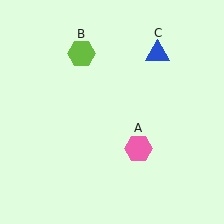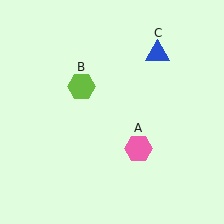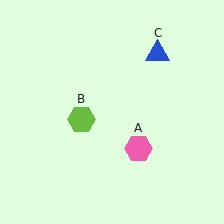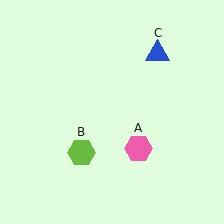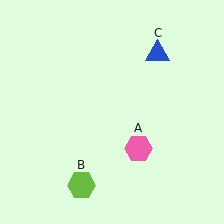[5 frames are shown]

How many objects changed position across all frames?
1 object changed position: lime hexagon (object B).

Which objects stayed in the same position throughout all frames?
Pink hexagon (object A) and blue triangle (object C) remained stationary.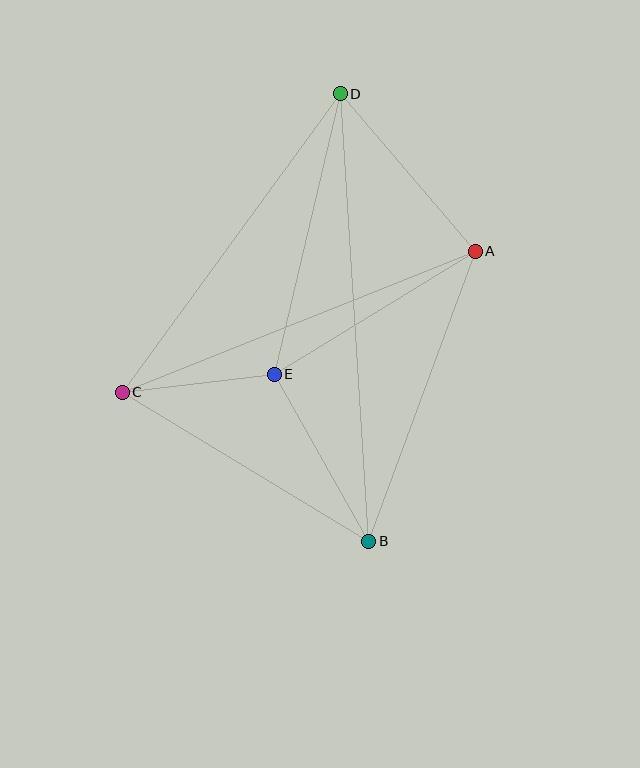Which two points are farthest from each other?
Points B and D are farthest from each other.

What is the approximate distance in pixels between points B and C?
The distance between B and C is approximately 288 pixels.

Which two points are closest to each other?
Points C and E are closest to each other.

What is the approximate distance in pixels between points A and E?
The distance between A and E is approximately 236 pixels.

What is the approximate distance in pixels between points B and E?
The distance between B and E is approximately 192 pixels.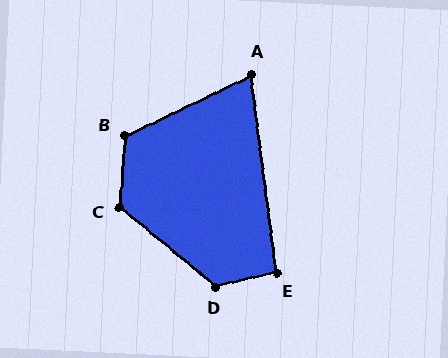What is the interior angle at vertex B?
Approximately 120 degrees (obtuse).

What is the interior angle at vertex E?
Approximately 95 degrees (approximately right).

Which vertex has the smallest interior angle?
A, at approximately 72 degrees.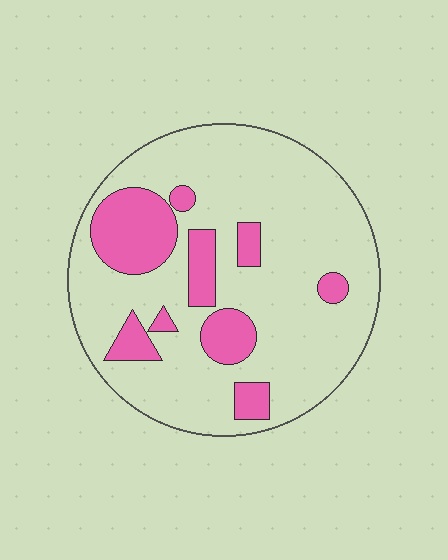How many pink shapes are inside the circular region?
9.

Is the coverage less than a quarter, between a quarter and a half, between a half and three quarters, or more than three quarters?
Less than a quarter.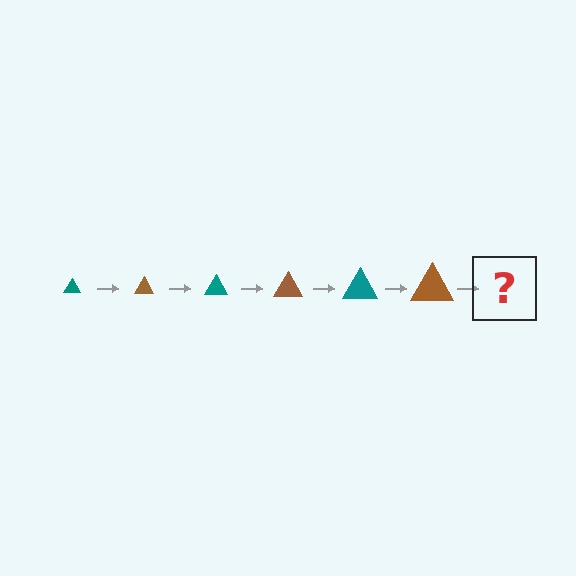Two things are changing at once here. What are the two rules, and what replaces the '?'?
The two rules are that the triangle grows larger each step and the color cycles through teal and brown. The '?' should be a teal triangle, larger than the previous one.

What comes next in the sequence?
The next element should be a teal triangle, larger than the previous one.